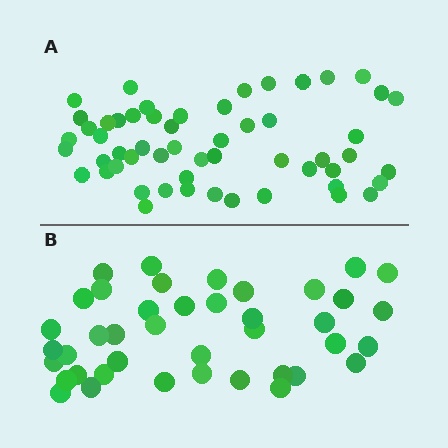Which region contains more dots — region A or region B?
Region A (the top region) has more dots.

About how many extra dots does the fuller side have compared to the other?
Region A has approximately 15 more dots than region B.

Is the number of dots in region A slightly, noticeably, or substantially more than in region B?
Region A has noticeably more, but not dramatically so. The ratio is roughly 1.3 to 1.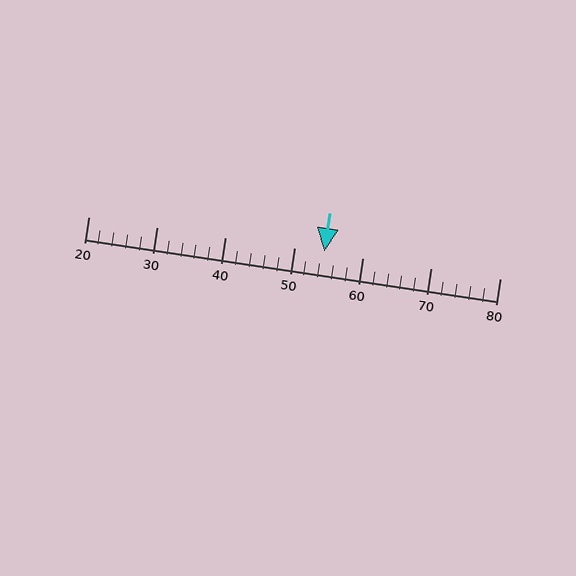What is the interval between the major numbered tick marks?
The major tick marks are spaced 10 units apart.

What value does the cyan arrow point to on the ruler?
The cyan arrow points to approximately 54.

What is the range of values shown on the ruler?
The ruler shows values from 20 to 80.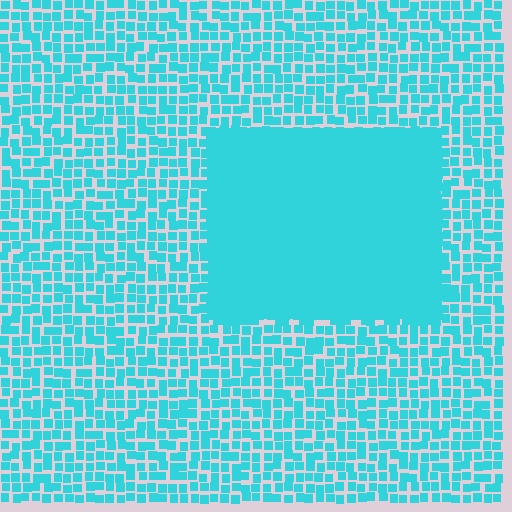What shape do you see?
I see a rectangle.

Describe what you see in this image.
The image contains small cyan elements arranged at two different densities. A rectangle-shaped region is visible where the elements are more densely packed than the surrounding area.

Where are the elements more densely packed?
The elements are more densely packed inside the rectangle boundary.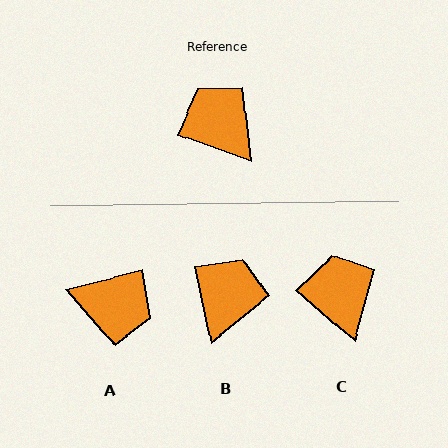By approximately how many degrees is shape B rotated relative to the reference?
Approximately 58 degrees clockwise.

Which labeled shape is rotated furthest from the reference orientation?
A, about 146 degrees away.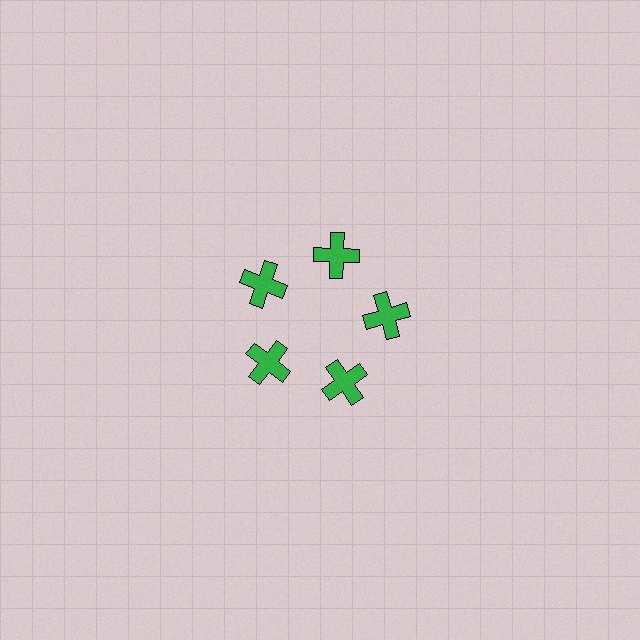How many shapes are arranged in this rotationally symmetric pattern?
There are 5 shapes, arranged in 5 groups of 1.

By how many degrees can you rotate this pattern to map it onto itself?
The pattern maps onto itself every 72 degrees of rotation.